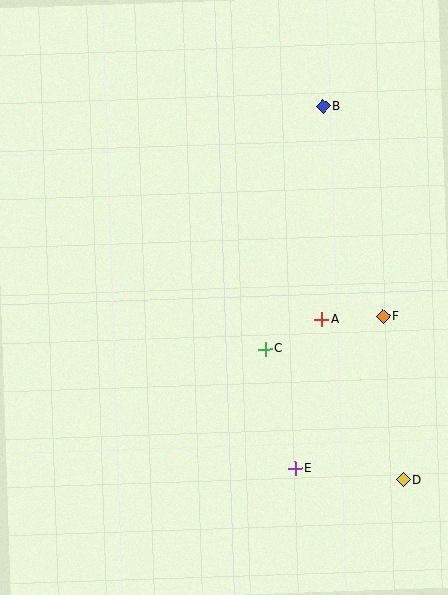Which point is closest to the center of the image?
Point C at (265, 349) is closest to the center.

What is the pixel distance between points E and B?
The distance between E and B is 363 pixels.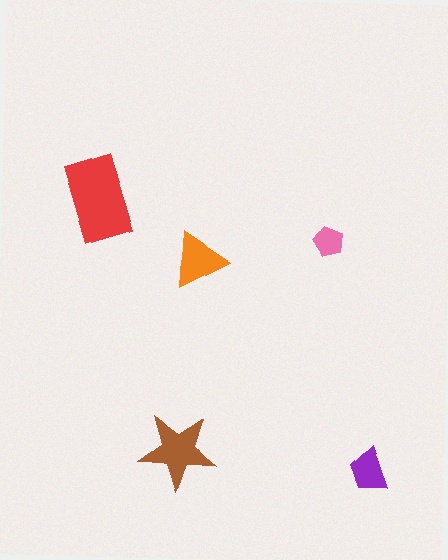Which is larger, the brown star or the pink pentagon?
The brown star.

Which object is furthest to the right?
The purple trapezoid is rightmost.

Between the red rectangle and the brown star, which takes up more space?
The red rectangle.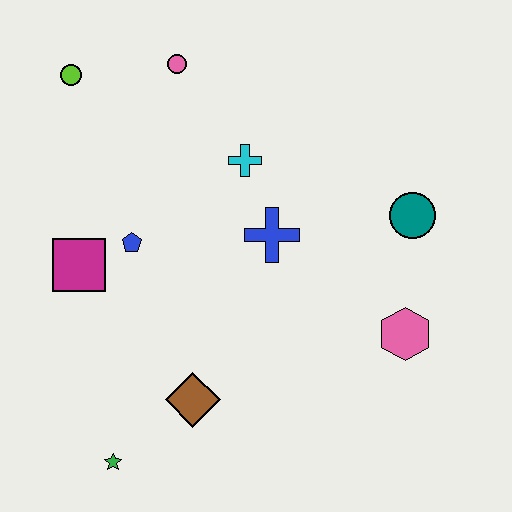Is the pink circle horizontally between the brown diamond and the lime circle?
Yes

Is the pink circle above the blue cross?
Yes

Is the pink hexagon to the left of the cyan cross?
No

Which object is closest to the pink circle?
The lime circle is closest to the pink circle.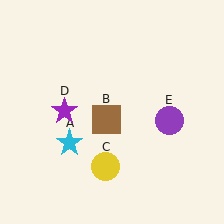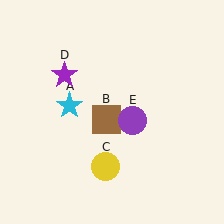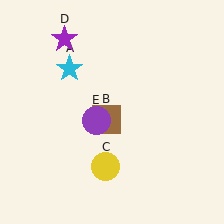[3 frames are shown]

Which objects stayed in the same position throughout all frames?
Brown square (object B) and yellow circle (object C) remained stationary.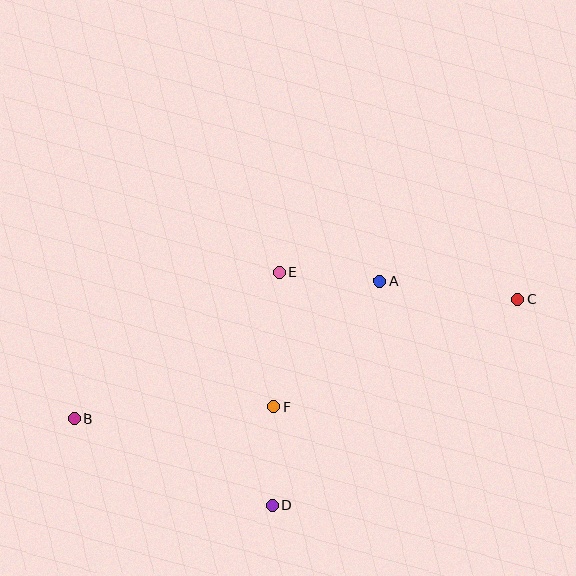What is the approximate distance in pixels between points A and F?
The distance between A and F is approximately 165 pixels.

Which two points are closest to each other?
Points D and F are closest to each other.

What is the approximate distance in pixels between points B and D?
The distance between B and D is approximately 216 pixels.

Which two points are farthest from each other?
Points B and C are farthest from each other.